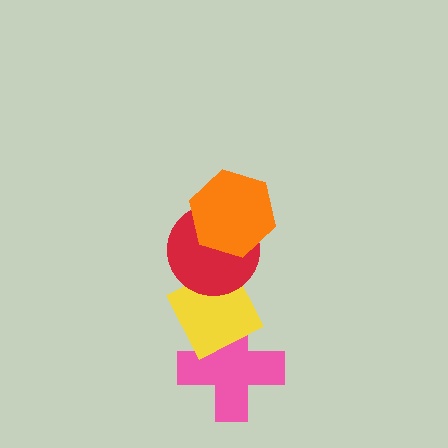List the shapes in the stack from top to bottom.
From top to bottom: the orange hexagon, the red circle, the yellow diamond, the pink cross.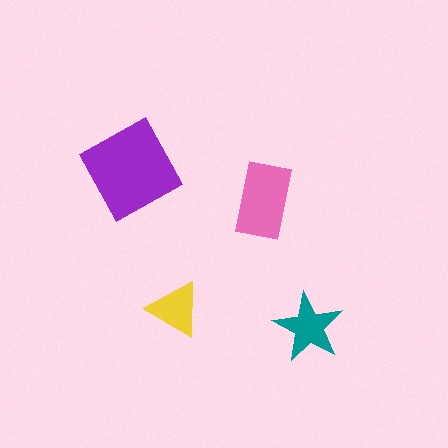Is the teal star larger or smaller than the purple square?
Smaller.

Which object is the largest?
The purple square.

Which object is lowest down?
The teal star is bottommost.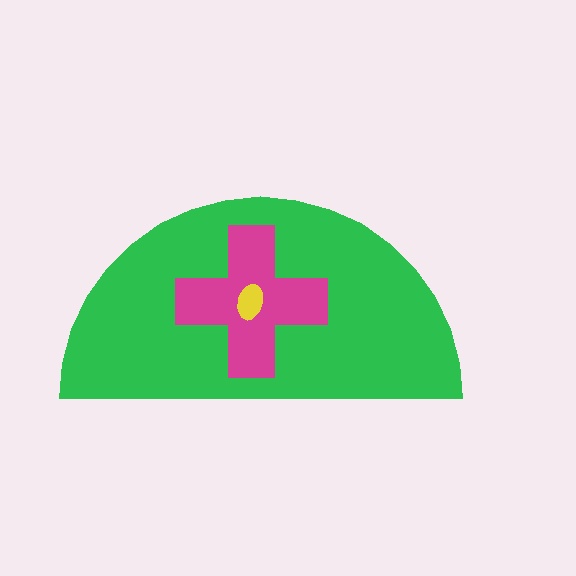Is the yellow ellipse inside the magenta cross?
Yes.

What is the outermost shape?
The green semicircle.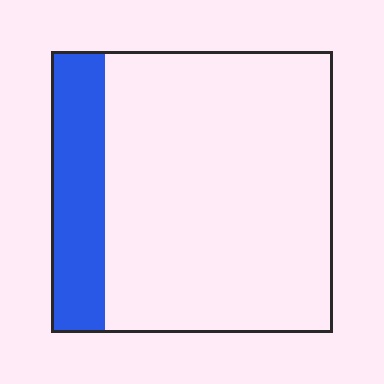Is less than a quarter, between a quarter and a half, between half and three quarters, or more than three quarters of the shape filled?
Less than a quarter.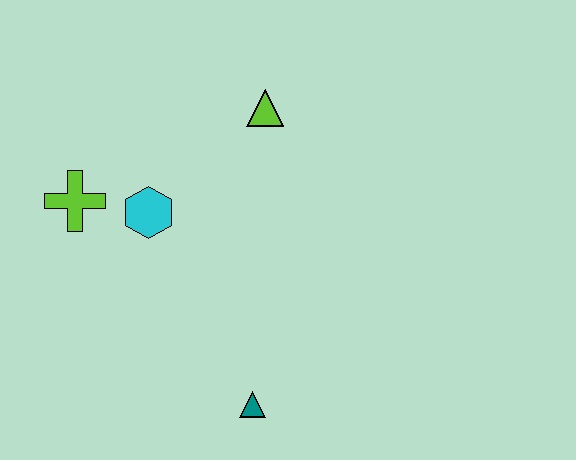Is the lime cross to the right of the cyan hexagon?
No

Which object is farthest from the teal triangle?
The lime triangle is farthest from the teal triangle.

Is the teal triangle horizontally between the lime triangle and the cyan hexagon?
Yes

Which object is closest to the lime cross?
The cyan hexagon is closest to the lime cross.